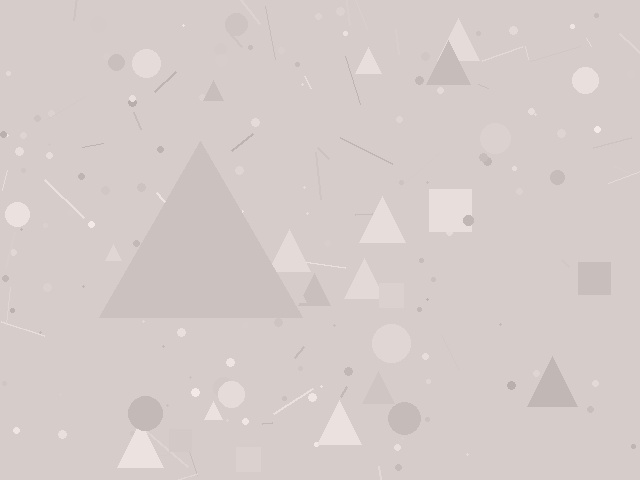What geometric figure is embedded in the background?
A triangle is embedded in the background.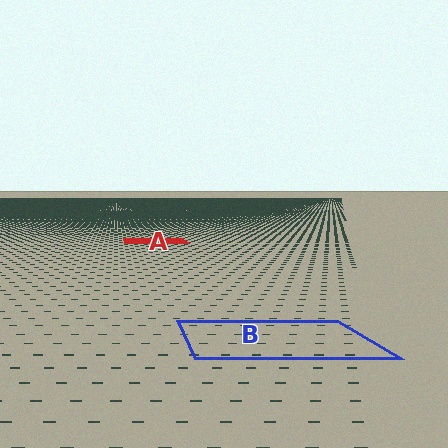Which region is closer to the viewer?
Region B is closer. The texture elements there are larger and more spread out.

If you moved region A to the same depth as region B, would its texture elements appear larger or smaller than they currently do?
They would appear larger. At a closer depth, the same texture elements are projected at a bigger on-screen size.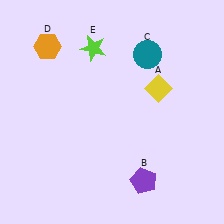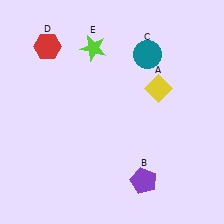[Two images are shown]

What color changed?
The hexagon (D) changed from orange in Image 1 to red in Image 2.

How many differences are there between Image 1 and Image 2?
There is 1 difference between the two images.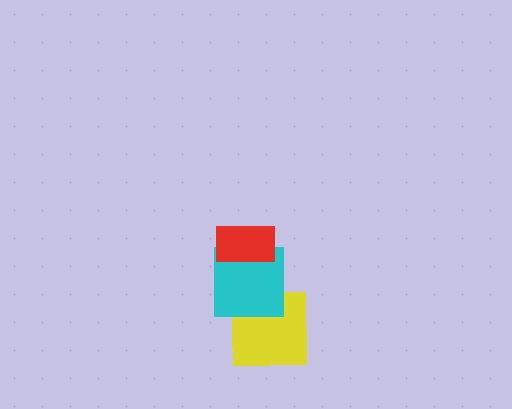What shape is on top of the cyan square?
The red rectangle is on top of the cyan square.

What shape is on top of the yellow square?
The cyan square is on top of the yellow square.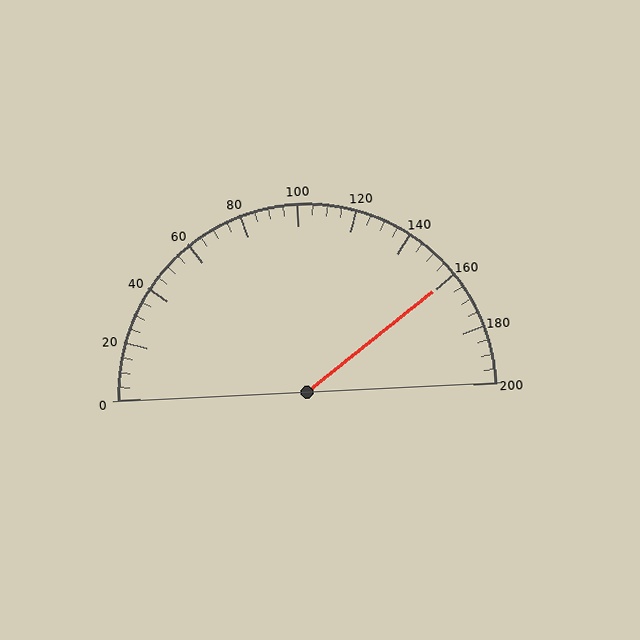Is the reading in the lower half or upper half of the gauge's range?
The reading is in the upper half of the range (0 to 200).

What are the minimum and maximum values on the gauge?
The gauge ranges from 0 to 200.